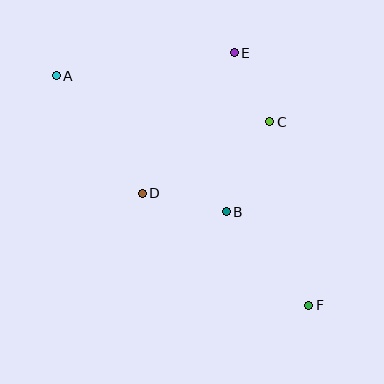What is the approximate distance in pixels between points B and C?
The distance between B and C is approximately 100 pixels.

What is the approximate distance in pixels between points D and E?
The distance between D and E is approximately 168 pixels.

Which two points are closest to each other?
Points C and E are closest to each other.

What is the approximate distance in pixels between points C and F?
The distance between C and F is approximately 187 pixels.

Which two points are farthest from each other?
Points A and F are farthest from each other.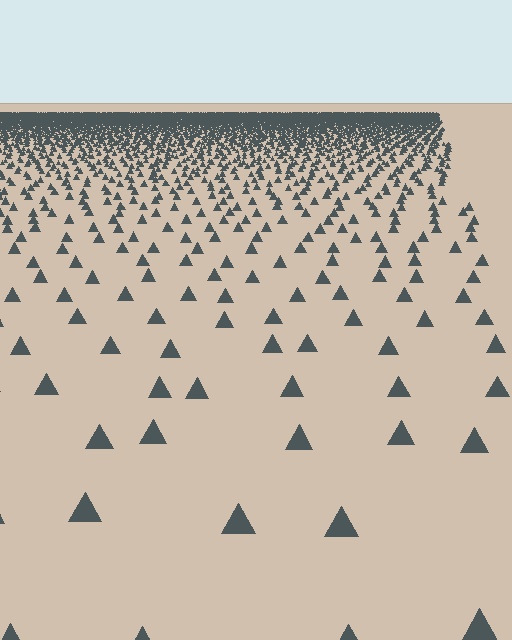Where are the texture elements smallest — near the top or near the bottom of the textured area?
Near the top.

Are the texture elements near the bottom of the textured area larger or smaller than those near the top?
Larger. Near the bottom, elements are closer to the viewer and appear at a bigger on-screen size.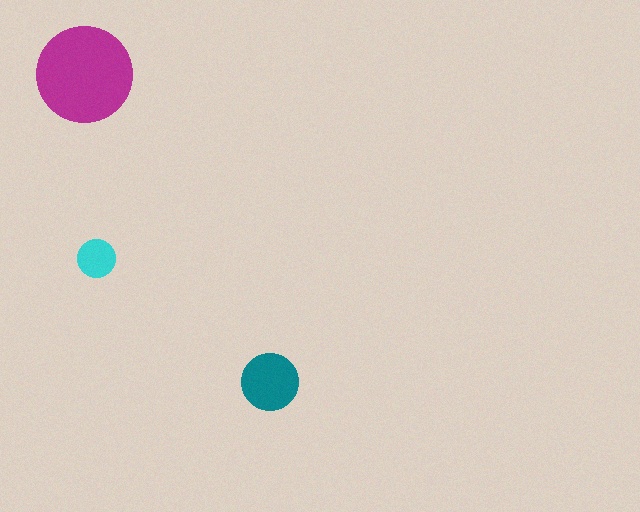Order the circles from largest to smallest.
the magenta one, the teal one, the cyan one.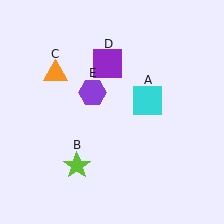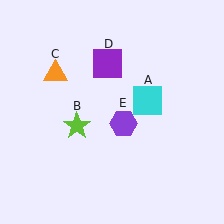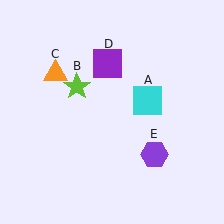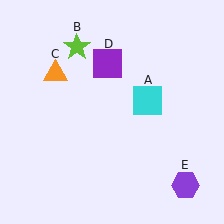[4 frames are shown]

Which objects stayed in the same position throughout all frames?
Cyan square (object A) and orange triangle (object C) and purple square (object D) remained stationary.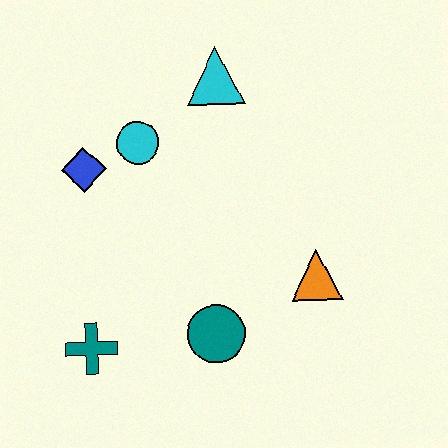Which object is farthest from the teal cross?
The cyan triangle is farthest from the teal cross.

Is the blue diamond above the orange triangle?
Yes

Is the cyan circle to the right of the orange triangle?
No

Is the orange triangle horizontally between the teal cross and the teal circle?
No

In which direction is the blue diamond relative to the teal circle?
The blue diamond is above the teal circle.